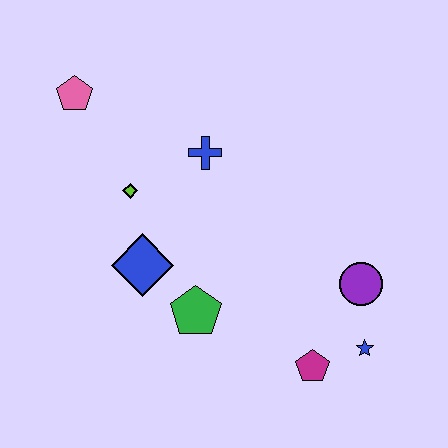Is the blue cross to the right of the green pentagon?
Yes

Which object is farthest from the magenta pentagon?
The pink pentagon is farthest from the magenta pentagon.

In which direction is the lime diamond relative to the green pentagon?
The lime diamond is above the green pentagon.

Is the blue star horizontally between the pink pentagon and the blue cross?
No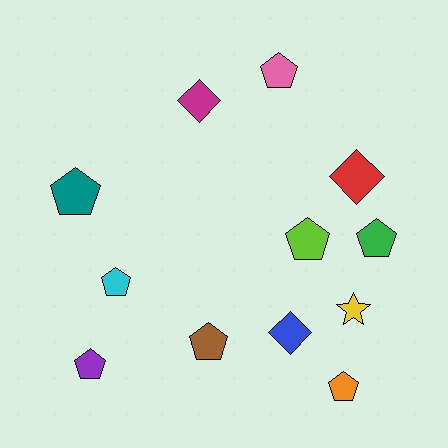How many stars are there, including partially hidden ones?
There is 1 star.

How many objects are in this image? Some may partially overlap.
There are 12 objects.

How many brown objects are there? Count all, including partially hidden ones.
There is 1 brown object.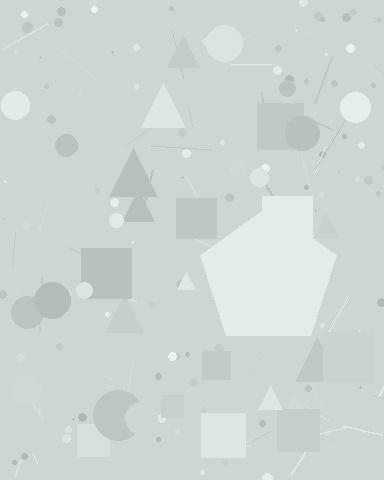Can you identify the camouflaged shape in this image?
The camouflaged shape is a pentagon.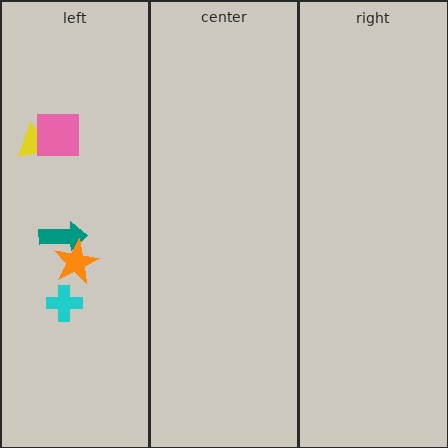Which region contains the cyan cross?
The left region.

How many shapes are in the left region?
5.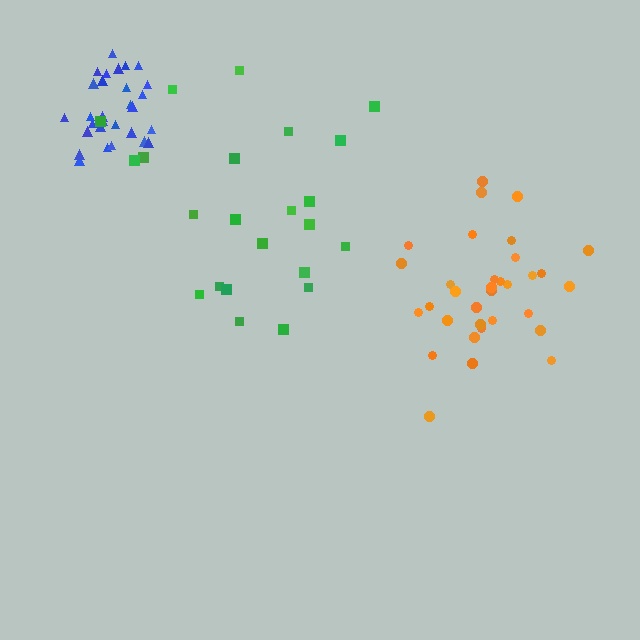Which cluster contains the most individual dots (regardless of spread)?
Orange (33).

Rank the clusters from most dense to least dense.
blue, orange, green.